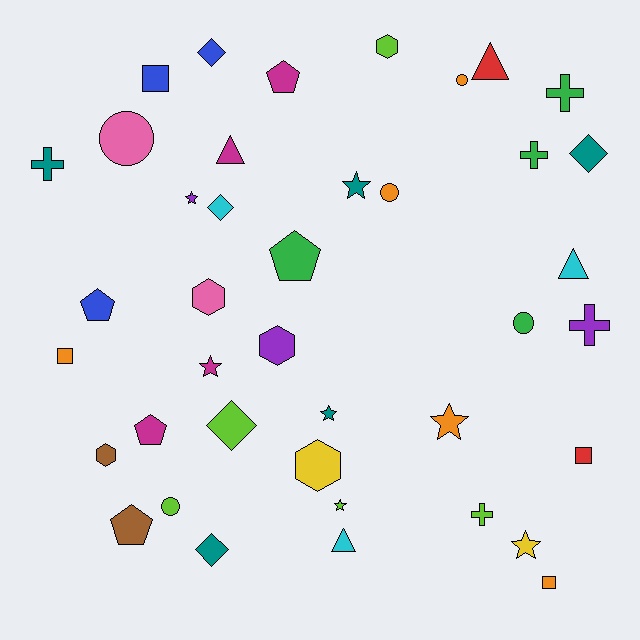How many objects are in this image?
There are 40 objects.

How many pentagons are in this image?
There are 5 pentagons.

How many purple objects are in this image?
There are 3 purple objects.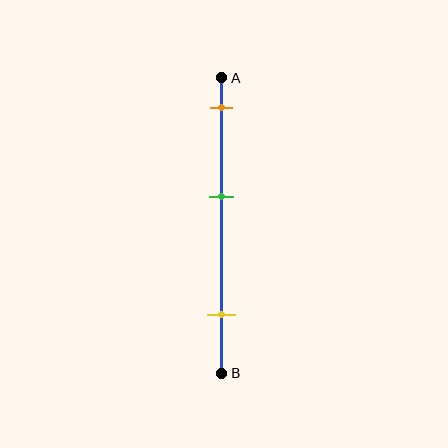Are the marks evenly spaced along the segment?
Yes, the marks are approximately evenly spaced.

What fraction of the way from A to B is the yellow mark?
The yellow mark is approximately 80% (0.8) of the way from A to B.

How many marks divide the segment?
There are 3 marks dividing the segment.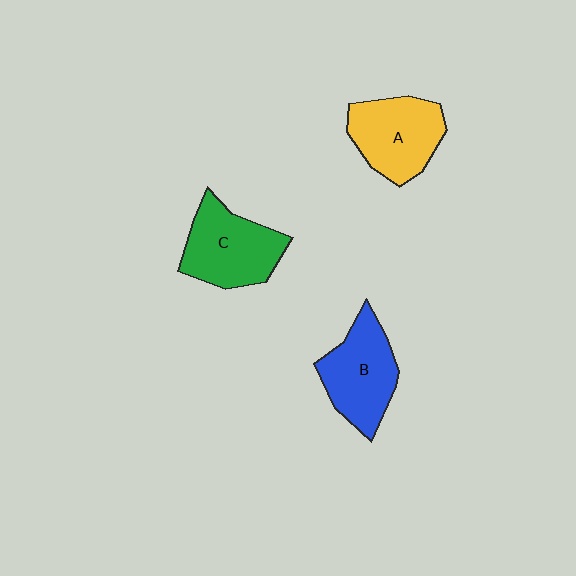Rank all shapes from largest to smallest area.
From largest to smallest: C (green), B (blue), A (yellow).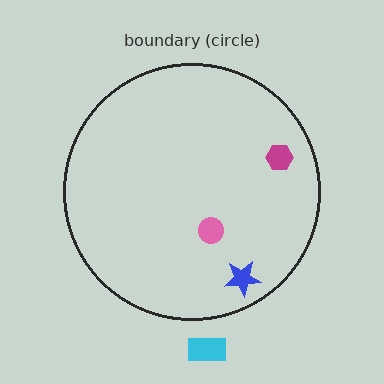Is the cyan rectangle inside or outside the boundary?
Outside.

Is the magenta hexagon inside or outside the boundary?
Inside.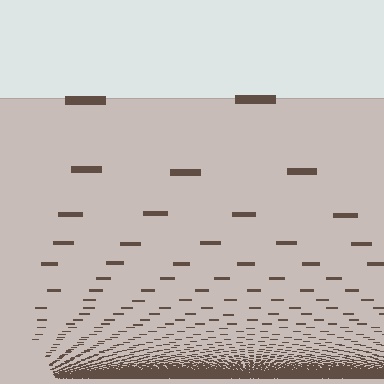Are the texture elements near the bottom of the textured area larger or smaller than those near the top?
Smaller. The gradient is inverted — elements near the bottom are smaller and denser.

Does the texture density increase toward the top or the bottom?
Density increases toward the bottom.